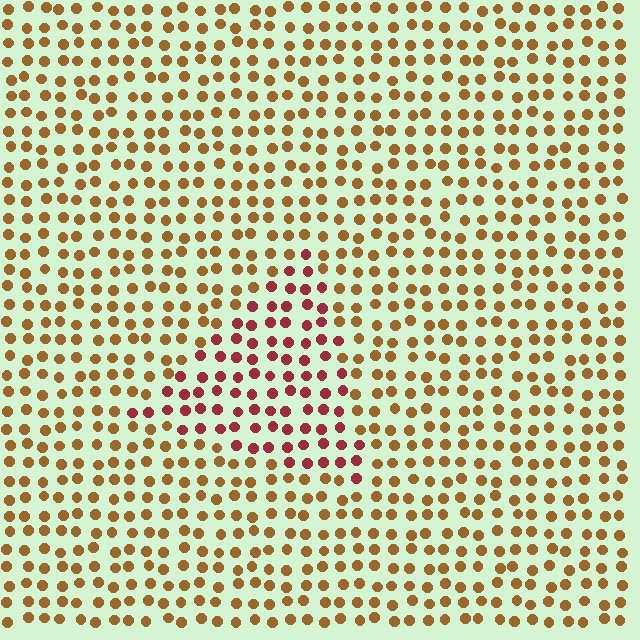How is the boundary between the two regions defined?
The boundary is defined purely by a slight shift in hue (about 43 degrees). Spacing, size, and orientation are identical on both sides.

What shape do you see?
I see a triangle.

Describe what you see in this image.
The image is filled with small brown elements in a uniform arrangement. A triangle-shaped region is visible where the elements are tinted to a slightly different hue, forming a subtle color boundary.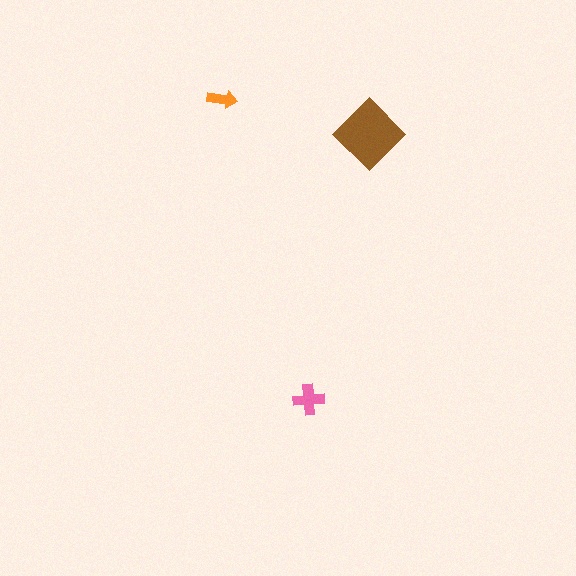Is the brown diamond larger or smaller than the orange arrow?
Larger.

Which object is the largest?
The brown diamond.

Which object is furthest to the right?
The brown diamond is rightmost.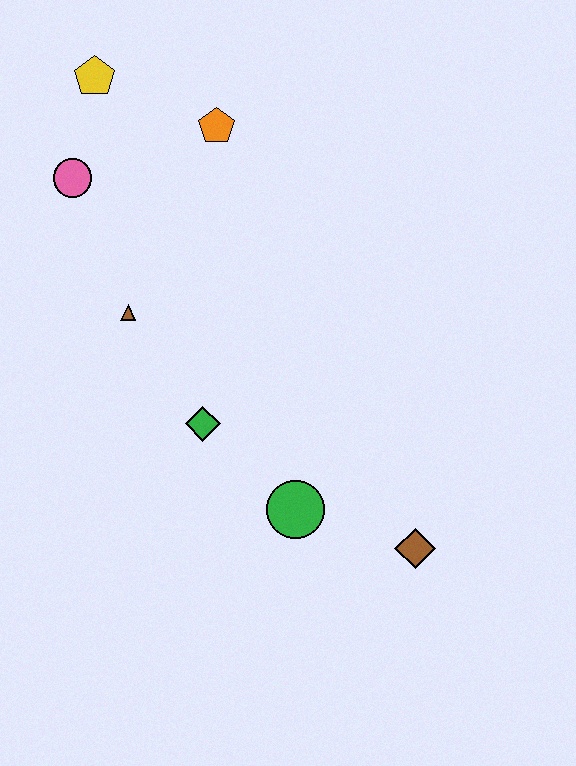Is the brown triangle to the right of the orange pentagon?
No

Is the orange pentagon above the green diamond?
Yes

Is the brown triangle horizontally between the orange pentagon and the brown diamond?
No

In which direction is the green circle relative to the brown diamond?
The green circle is to the left of the brown diamond.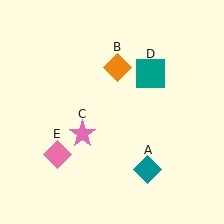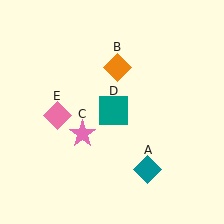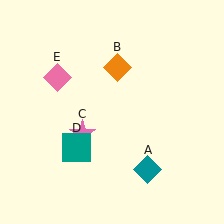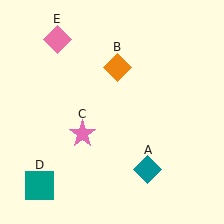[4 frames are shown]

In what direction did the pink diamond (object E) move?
The pink diamond (object E) moved up.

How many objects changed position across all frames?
2 objects changed position: teal square (object D), pink diamond (object E).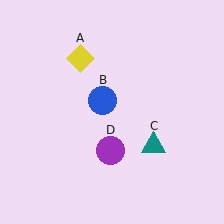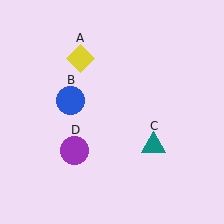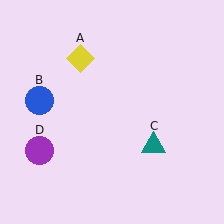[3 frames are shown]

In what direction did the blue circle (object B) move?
The blue circle (object B) moved left.